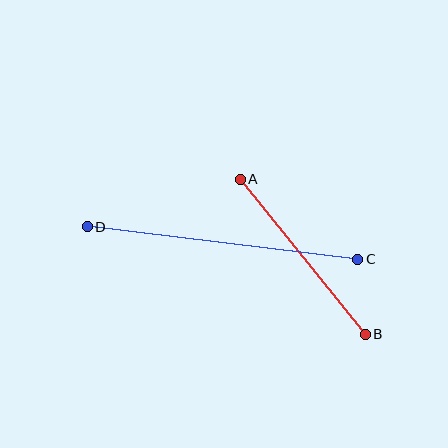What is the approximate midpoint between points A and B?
The midpoint is at approximately (303, 257) pixels.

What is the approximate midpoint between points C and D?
The midpoint is at approximately (223, 243) pixels.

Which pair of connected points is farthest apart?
Points C and D are farthest apart.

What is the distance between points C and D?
The distance is approximately 272 pixels.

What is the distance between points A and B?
The distance is approximately 199 pixels.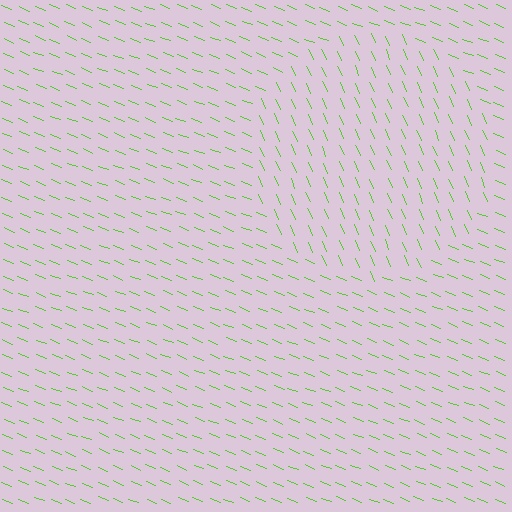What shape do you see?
I see a circle.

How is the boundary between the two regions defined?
The boundary is defined purely by a change in line orientation (approximately 45 degrees difference). All lines are the same color and thickness.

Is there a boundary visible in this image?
Yes, there is a texture boundary formed by a change in line orientation.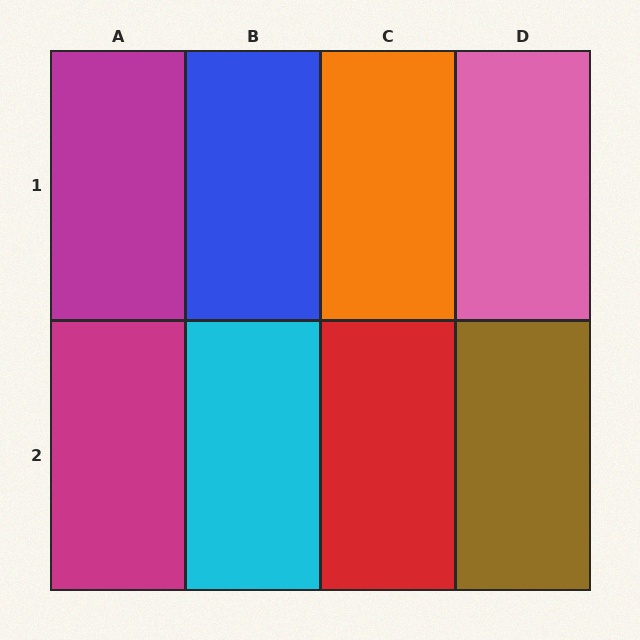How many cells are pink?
1 cell is pink.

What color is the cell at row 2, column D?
Brown.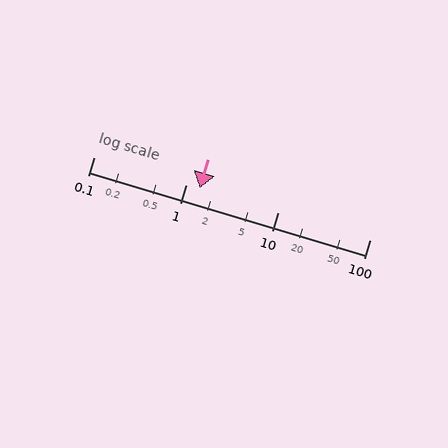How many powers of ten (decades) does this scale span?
The scale spans 3 decades, from 0.1 to 100.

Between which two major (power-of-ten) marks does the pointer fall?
The pointer is between 1 and 10.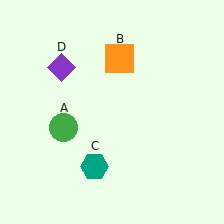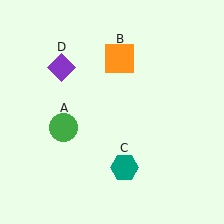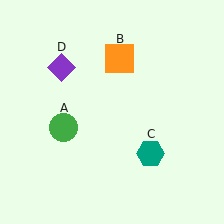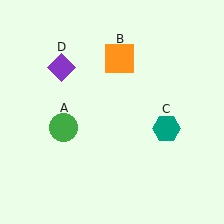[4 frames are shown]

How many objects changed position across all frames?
1 object changed position: teal hexagon (object C).